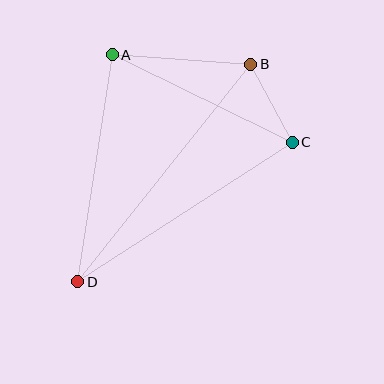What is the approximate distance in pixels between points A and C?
The distance between A and C is approximately 200 pixels.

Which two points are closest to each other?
Points B and C are closest to each other.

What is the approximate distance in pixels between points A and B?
The distance between A and B is approximately 139 pixels.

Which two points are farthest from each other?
Points B and D are farthest from each other.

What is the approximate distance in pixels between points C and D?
The distance between C and D is approximately 256 pixels.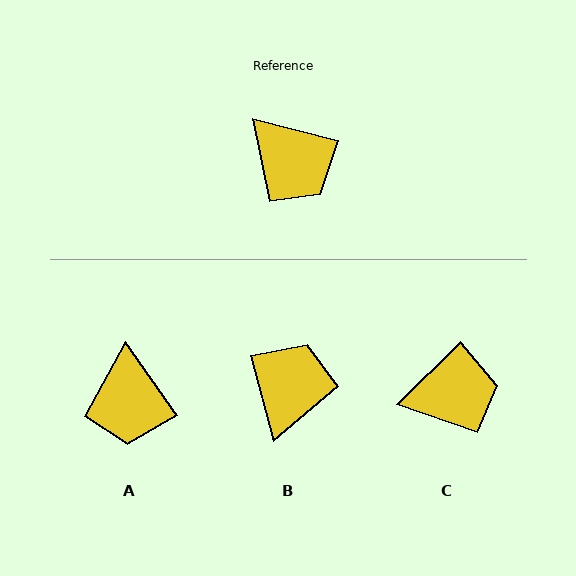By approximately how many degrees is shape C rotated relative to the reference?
Approximately 59 degrees counter-clockwise.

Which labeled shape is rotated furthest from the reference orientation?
B, about 119 degrees away.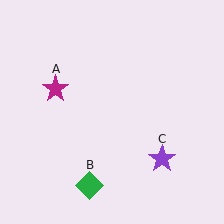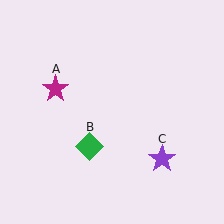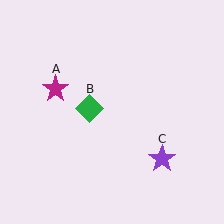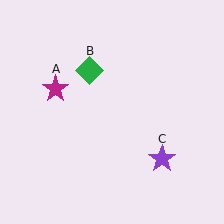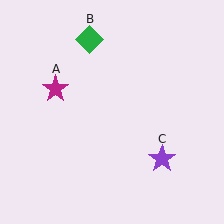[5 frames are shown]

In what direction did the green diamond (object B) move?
The green diamond (object B) moved up.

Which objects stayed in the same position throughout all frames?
Magenta star (object A) and purple star (object C) remained stationary.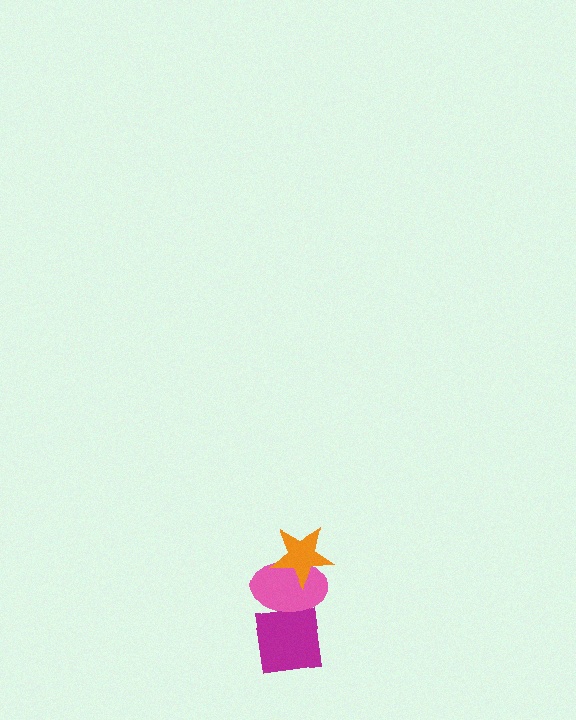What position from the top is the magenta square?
The magenta square is 3rd from the top.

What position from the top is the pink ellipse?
The pink ellipse is 2nd from the top.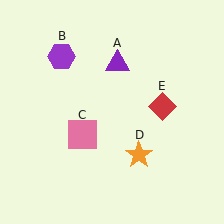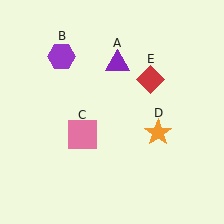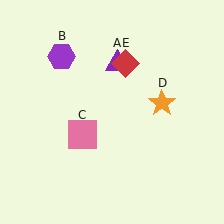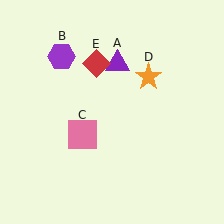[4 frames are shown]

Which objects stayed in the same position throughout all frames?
Purple triangle (object A) and purple hexagon (object B) and pink square (object C) remained stationary.